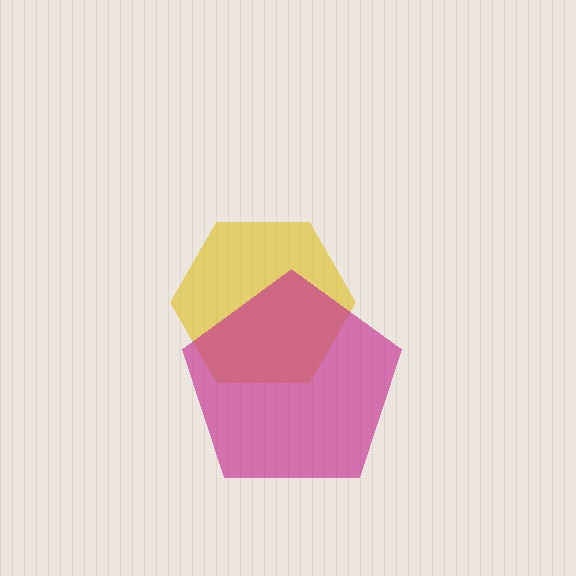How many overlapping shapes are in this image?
There are 2 overlapping shapes in the image.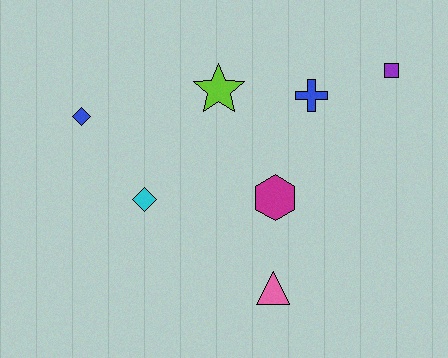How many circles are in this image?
There are no circles.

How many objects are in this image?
There are 7 objects.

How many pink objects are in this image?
There is 1 pink object.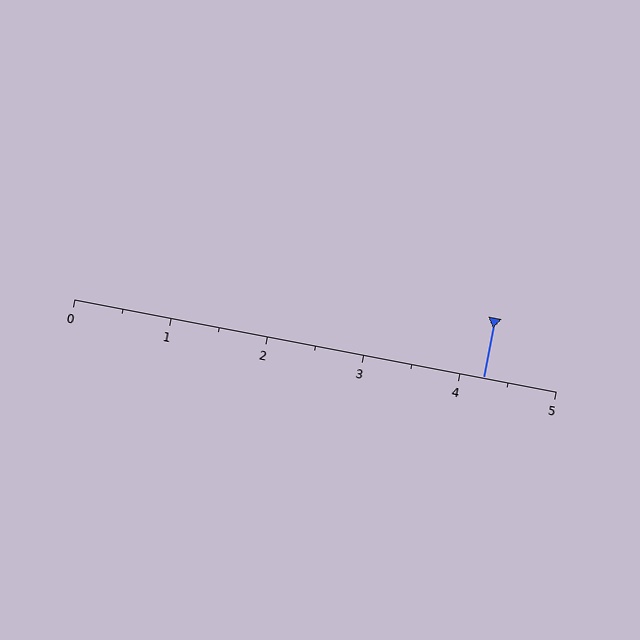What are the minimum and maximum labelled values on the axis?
The axis runs from 0 to 5.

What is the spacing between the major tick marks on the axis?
The major ticks are spaced 1 apart.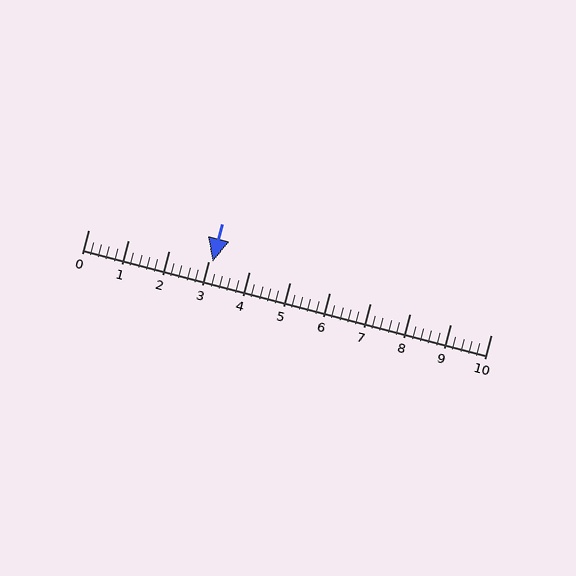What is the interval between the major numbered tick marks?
The major tick marks are spaced 1 units apart.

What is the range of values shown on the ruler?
The ruler shows values from 0 to 10.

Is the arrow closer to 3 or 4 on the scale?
The arrow is closer to 3.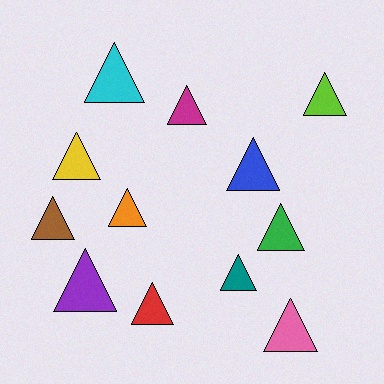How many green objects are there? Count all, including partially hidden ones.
There is 1 green object.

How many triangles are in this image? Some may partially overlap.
There are 12 triangles.